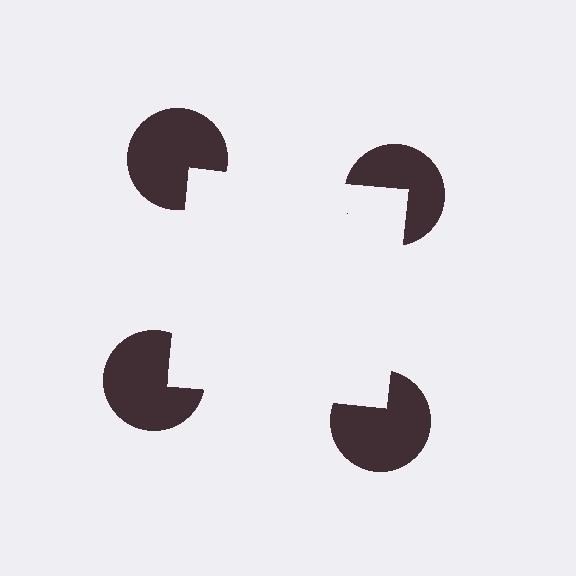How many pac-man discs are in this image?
There are 4 — one at each vertex of the illusory square.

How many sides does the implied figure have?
4 sides.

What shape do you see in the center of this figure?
An illusory square — its edges are inferred from the aligned wedge cuts in the pac-man discs, not physically drawn.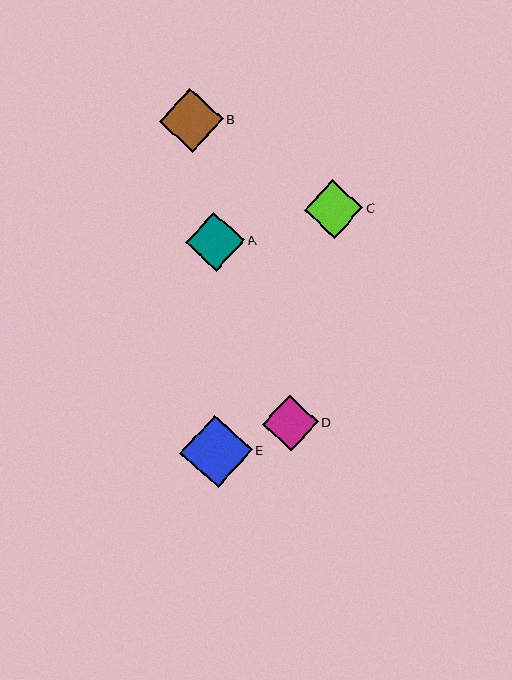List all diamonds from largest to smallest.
From largest to smallest: E, B, C, A, D.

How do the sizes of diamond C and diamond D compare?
Diamond C and diamond D are approximately the same size.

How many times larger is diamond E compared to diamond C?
Diamond E is approximately 1.2 times the size of diamond C.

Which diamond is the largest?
Diamond E is the largest with a size of approximately 72 pixels.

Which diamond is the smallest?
Diamond D is the smallest with a size of approximately 56 pixels.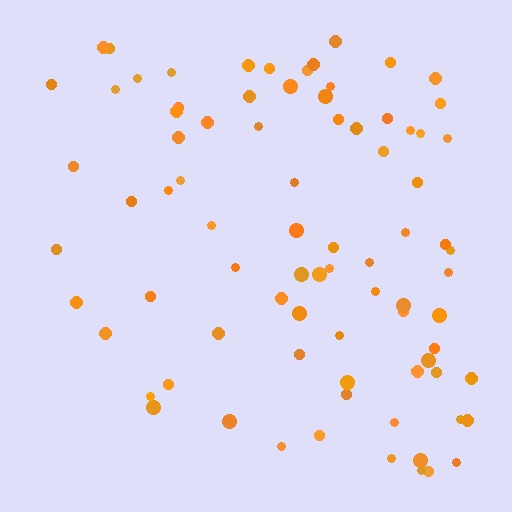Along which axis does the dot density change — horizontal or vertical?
Horizontal.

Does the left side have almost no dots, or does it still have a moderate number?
Still a moderate number, just noticeably fewer than the right.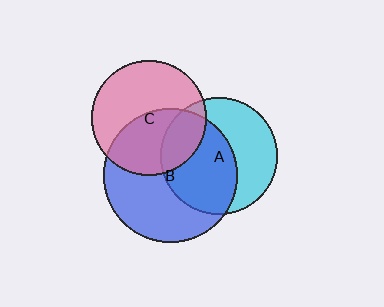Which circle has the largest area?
Circle B (blue).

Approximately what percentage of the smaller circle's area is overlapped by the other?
Approximately 20%.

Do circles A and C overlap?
Yes.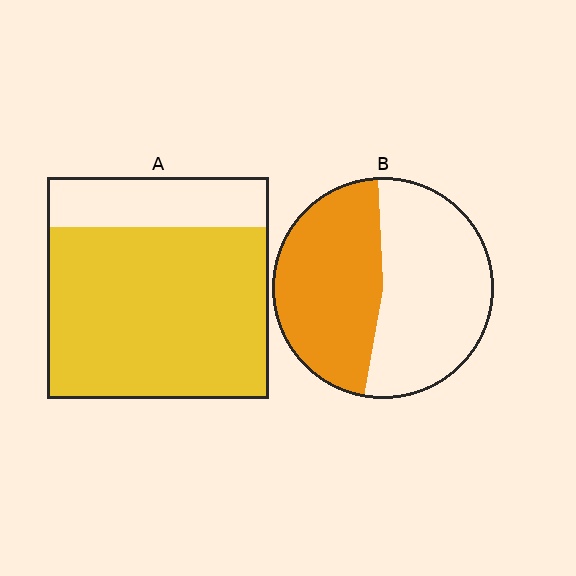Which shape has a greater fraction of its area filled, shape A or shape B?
Shape A.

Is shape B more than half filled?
Roughly half.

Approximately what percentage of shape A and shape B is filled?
A is approximately 75% and B is approximately 45%.